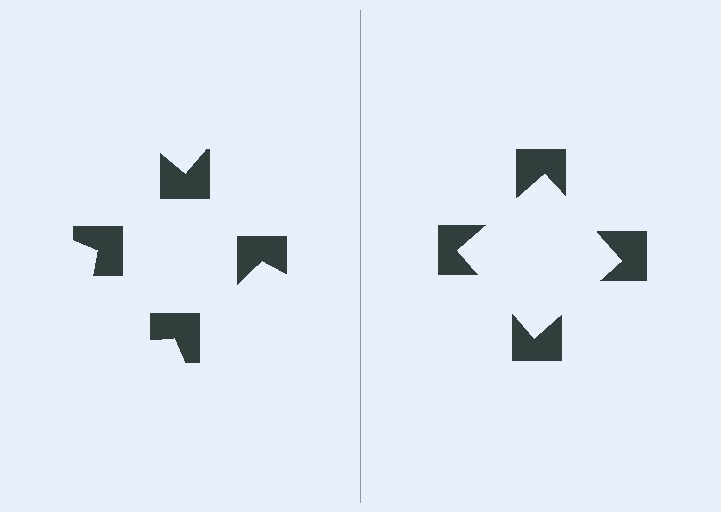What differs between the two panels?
The notched squares are positioned identically on both sides; only the wedge orientations differ. On the right they align to a square; on the left they are misaligned.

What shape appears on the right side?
An illusory square.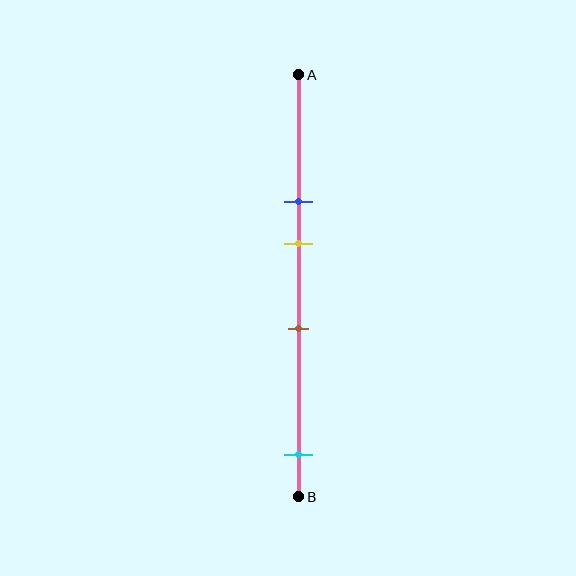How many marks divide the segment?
There are 4 marks dividing the segment.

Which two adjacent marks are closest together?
The blue and yellow marks are the closest adjacent pair.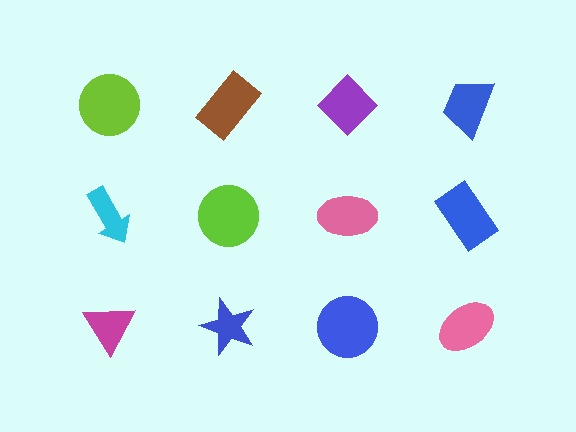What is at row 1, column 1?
A lime circle.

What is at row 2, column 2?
A lime circle.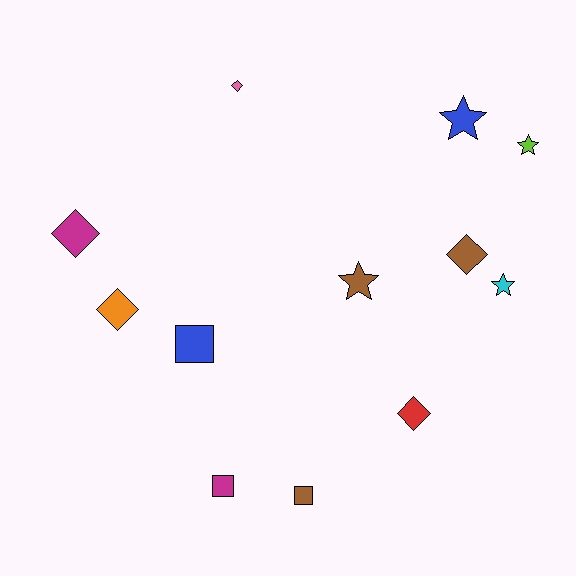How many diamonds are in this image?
There are 5 diamonds.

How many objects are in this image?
There are 12 objects.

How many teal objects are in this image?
There are no teal objects.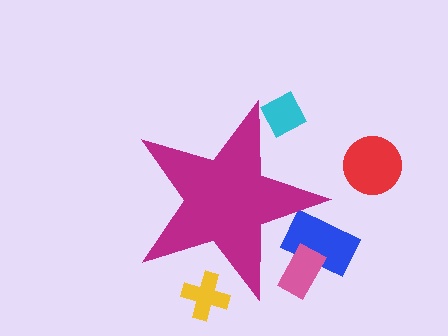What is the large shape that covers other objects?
A magenta star.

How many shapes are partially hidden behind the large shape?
4 shapes are partially hidden.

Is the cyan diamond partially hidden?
Yes, the cyan diamond is partially hidden behind the magenta star.